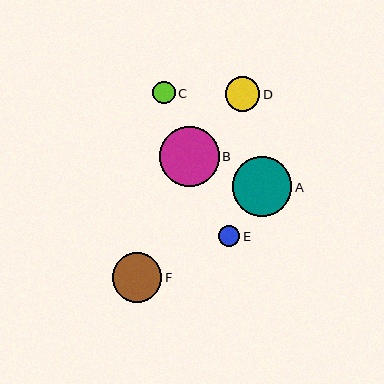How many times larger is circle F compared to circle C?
Circle F is approximately 2.2 times the size of circle C.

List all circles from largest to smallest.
From largest to smallest: B, A, F, D, C, E.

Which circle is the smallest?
Circle E is the smallest with a size of approximately 21 pixels.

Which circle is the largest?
Circle B is the largest with a size of approximately 60 pixels.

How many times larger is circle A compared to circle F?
Circle A is approximately 1.2 times the size of circle F.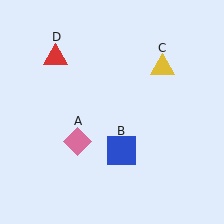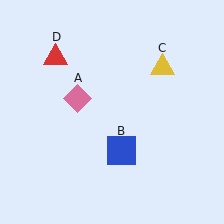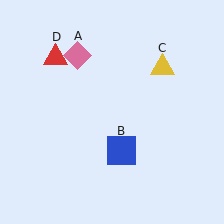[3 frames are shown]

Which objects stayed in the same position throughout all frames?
Blue square (object B) and yellow triangle (object C) and red triangle (object D) remained stationary.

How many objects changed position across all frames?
1 object changed position: pink diamond (object A).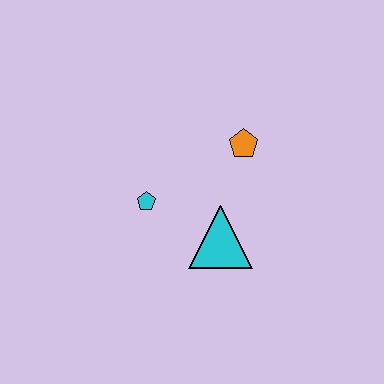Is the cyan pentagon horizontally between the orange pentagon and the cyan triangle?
No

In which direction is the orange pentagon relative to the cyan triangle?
The orange pentagon is above the cyan triangle.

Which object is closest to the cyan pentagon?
The cyan triangle is closest to the cyan pentagon.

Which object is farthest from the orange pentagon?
The cyan pentagon is farthest from the orange pentagon.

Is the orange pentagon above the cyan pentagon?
Yes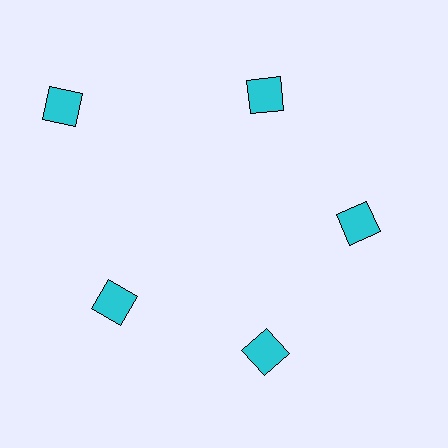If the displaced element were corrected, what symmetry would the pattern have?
It would have 5-fold rotational symmetry — the pattern would map onto itself every 72 degrees.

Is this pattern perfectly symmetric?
No. The 5 cyan diamonds are arranged in a ring, but one element near the 10 o'clock position is pushed outward from the center, breaking the 5-fold rotational symmetry.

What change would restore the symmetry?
The symmetry would be restored by moving it inward, back onto the ring so that all 5 diamonds sit at equal angles and equal distance from the center.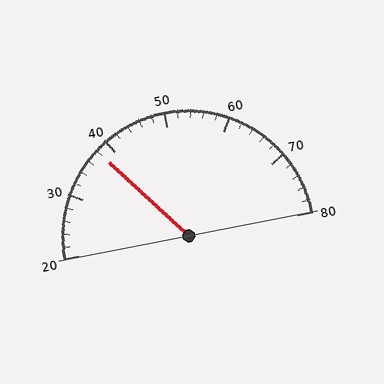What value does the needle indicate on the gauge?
The needle indicates approximately 38.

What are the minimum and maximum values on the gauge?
The gauge ranges from 20 to 80.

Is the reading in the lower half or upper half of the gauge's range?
The reading is in the lower half of the range (20 to 80).